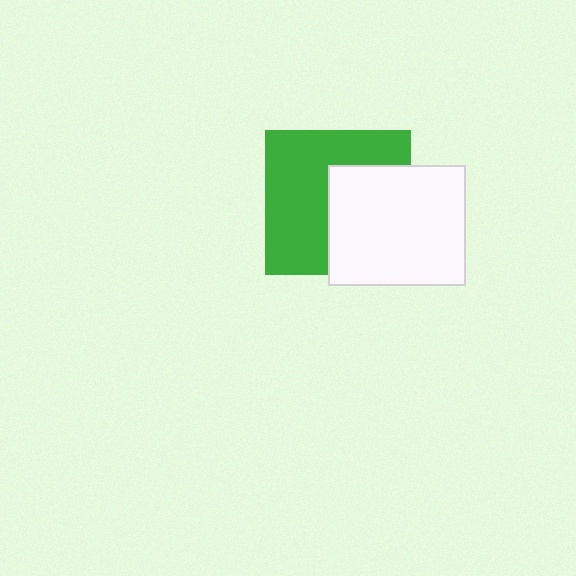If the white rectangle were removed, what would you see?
You would see the complete green square.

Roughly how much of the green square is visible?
About half of it is visible (roughly 57%).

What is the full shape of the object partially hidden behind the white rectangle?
The partially hidden object is a green square.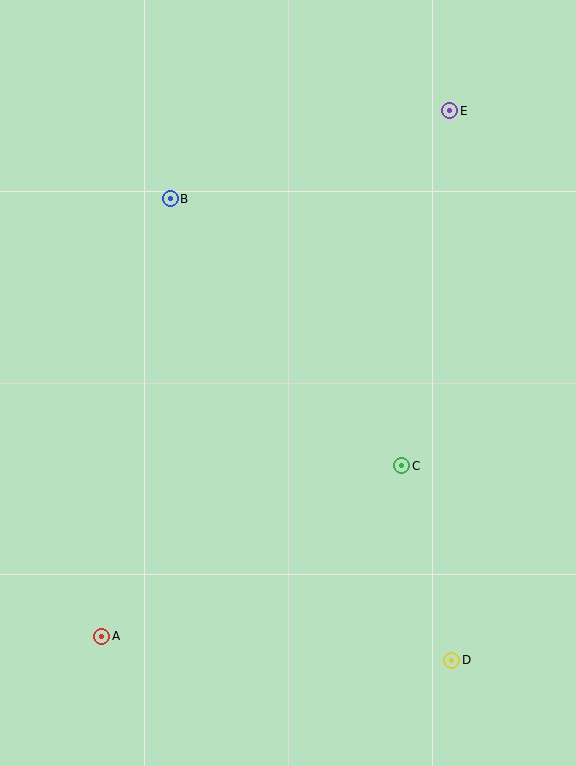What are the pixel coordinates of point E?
Point E is at (450, 111).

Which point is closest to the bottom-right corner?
Point D is closest to the bottom-right corner.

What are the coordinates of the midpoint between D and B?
The midpoint between D and B is at (311, 430).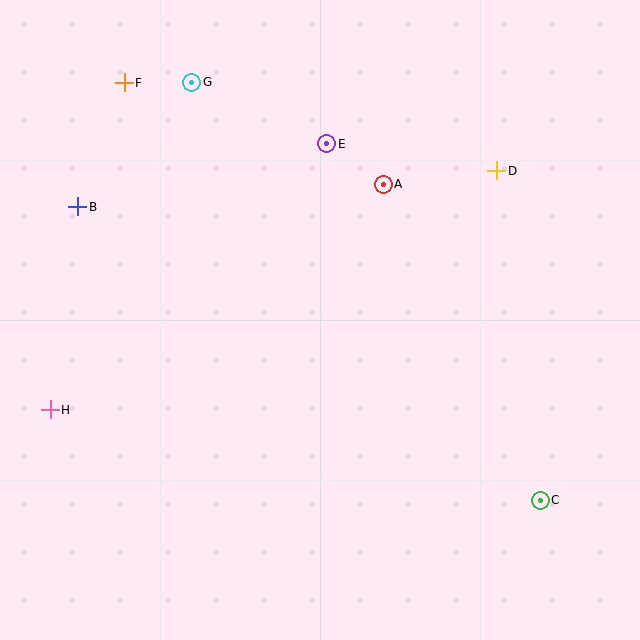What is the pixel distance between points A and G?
The distance between A and G is 217 pixels.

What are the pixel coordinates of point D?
Point D is at (497, 171).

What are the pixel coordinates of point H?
Point H is at (50, 410).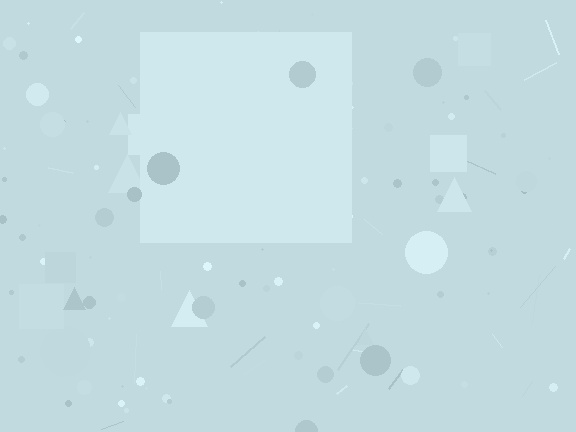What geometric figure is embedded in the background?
A square is embedded in the background.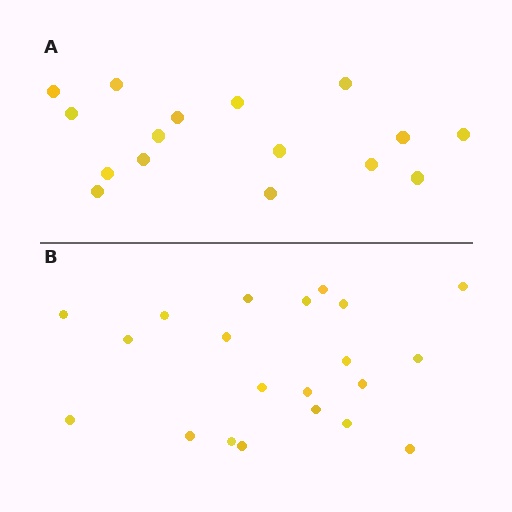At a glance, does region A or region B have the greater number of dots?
Region B (the bottom region) has more dots.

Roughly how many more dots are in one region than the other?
Region B has about 5 more dots than region A.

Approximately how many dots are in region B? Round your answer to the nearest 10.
About 20 dots. (The exact count is 21, which rounds to 20.)